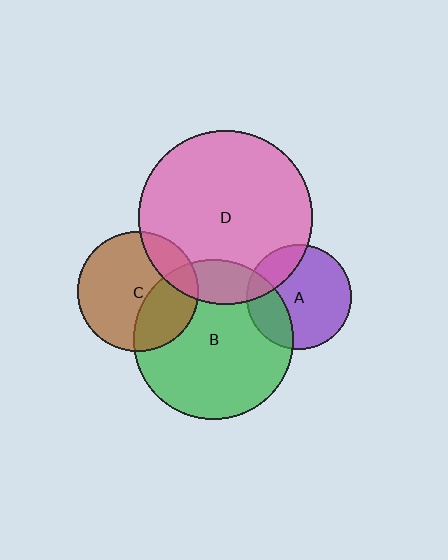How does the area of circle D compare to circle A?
Approximately 2.8 times.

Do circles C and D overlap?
Yes.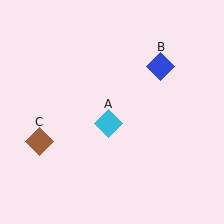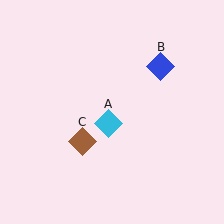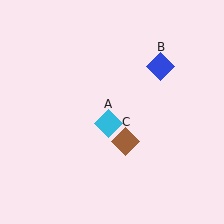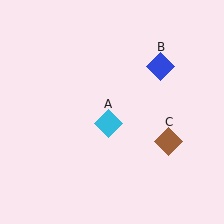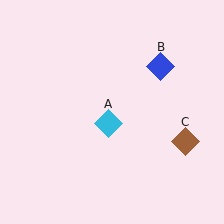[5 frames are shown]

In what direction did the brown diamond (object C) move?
The brown diamond (object C) moved right.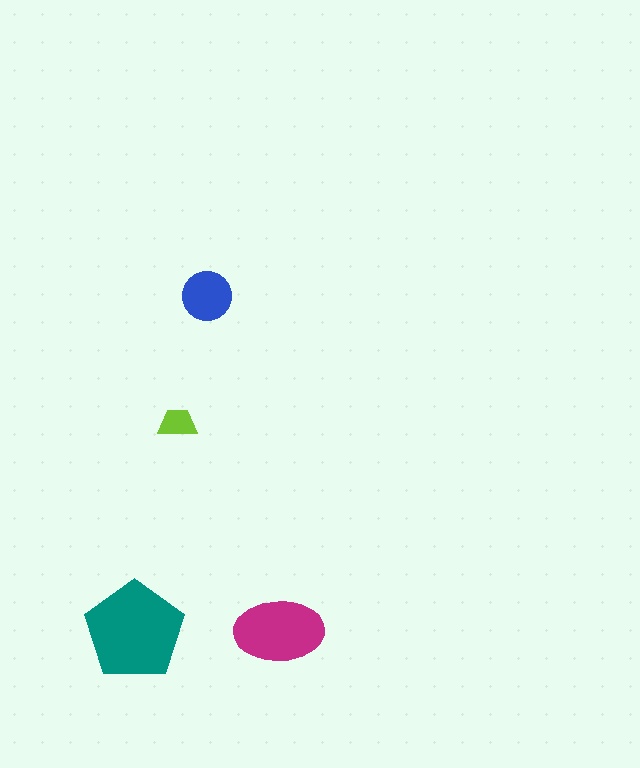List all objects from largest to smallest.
The teal pentagon, the magenta ellipse, the blue circle, the lime trapezoid.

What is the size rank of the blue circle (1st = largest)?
3rd.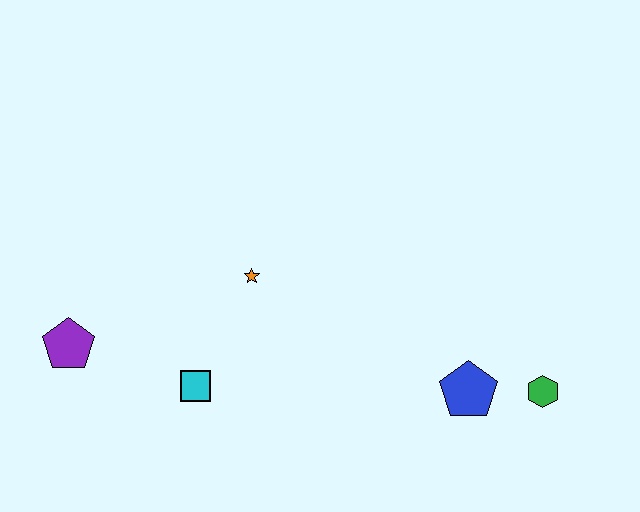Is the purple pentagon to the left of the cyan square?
Yes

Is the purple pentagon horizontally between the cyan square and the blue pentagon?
No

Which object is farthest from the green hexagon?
The purple pentagon is farthest from the green hexagon.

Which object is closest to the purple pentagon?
The cyan square is closest to the purple pentagon.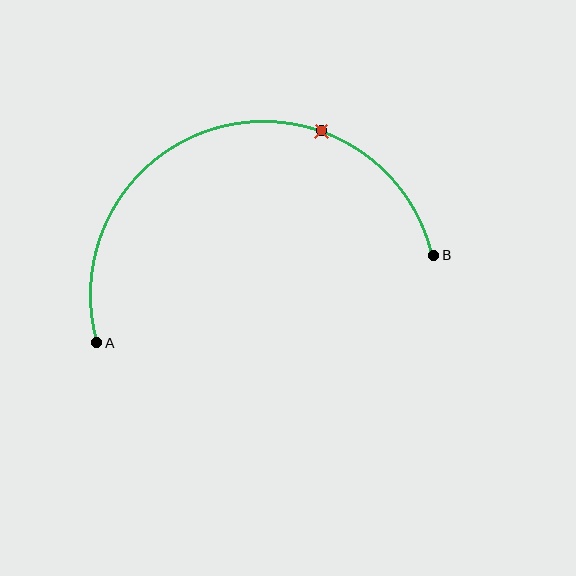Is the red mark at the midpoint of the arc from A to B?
No. The red mark lies on the arc but is closer to endpoint B. The arc midpoint would be at the point on the curve equidistant along the arc from both A and B.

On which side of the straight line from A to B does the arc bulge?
The arc bulges above the straight line connecting A and B.